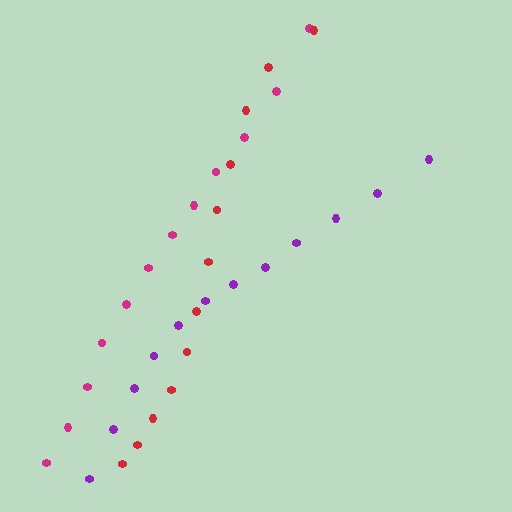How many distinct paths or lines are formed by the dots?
There are 3 distinct paths.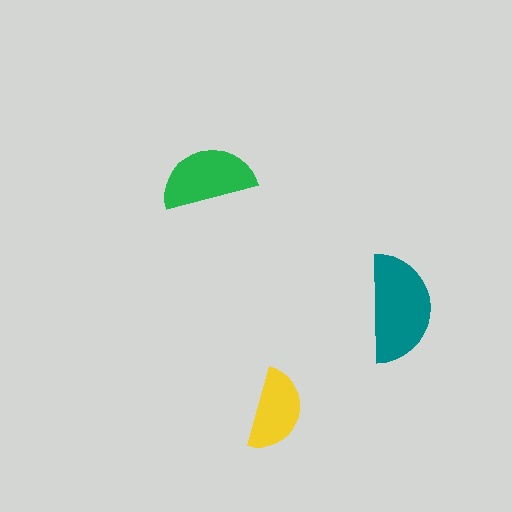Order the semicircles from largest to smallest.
the teal one, the green one, the yellow one.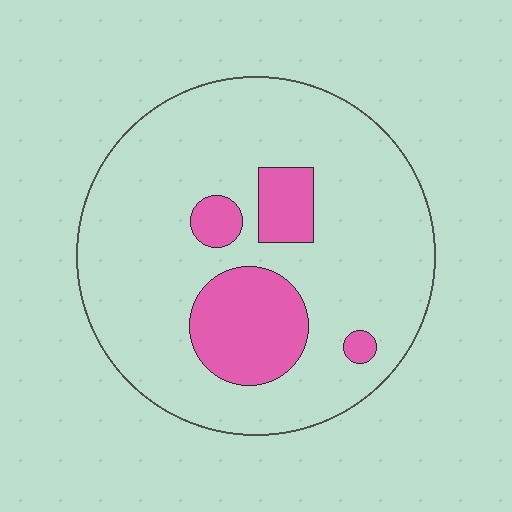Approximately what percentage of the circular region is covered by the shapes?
Approximately 20%.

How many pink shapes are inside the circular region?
4.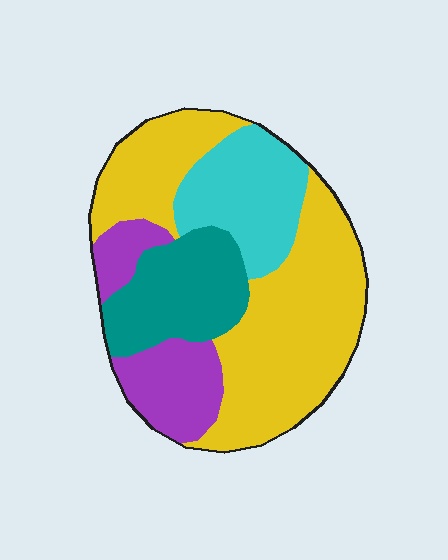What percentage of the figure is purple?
Purple takes up less than a sixth of the figure.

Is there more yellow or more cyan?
Yellow.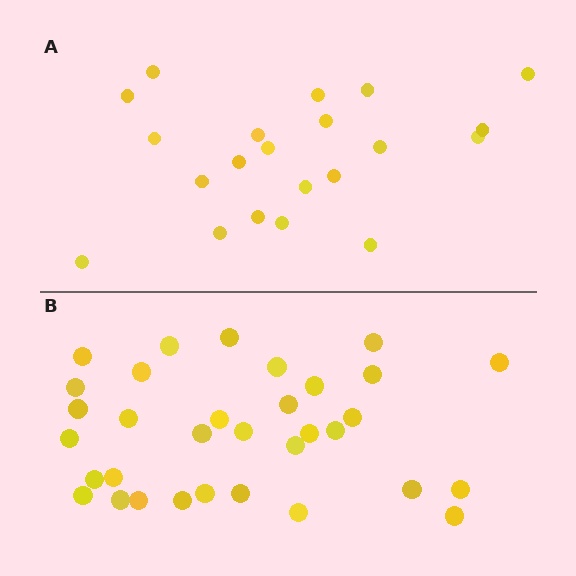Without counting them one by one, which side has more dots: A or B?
Region B (the bottom region) has more dots.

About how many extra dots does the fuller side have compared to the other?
Region B has roughly 12 or so more dots than region A.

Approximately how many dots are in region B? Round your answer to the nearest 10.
About 30 dots. (The exact count is 33, which rounds to 30.)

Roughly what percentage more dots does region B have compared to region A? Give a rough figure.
About 55% more.